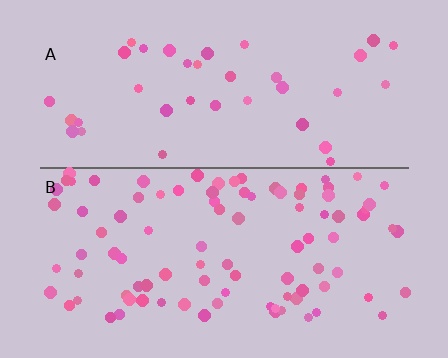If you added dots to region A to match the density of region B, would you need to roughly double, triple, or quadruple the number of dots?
Approximately double.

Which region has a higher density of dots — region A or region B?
B (the bottom).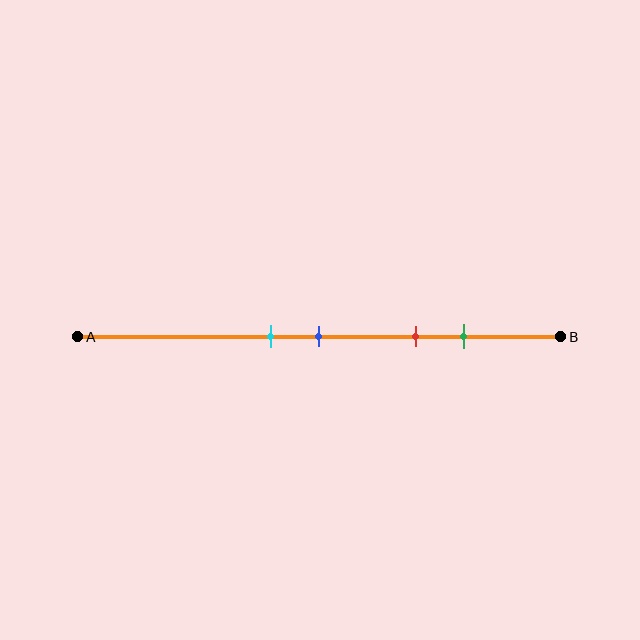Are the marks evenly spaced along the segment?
No, the marks are not evenly spaced.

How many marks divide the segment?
There are 4 marks dividing the segment.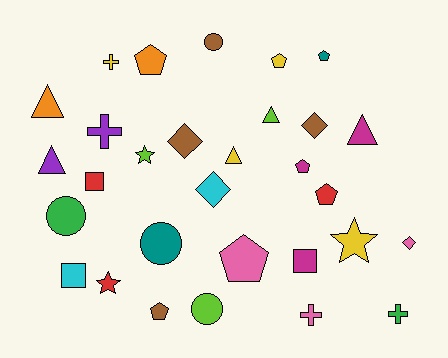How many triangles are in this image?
There are 5 triangles.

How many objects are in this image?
There are 30 objects.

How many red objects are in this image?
There are 3 red objects.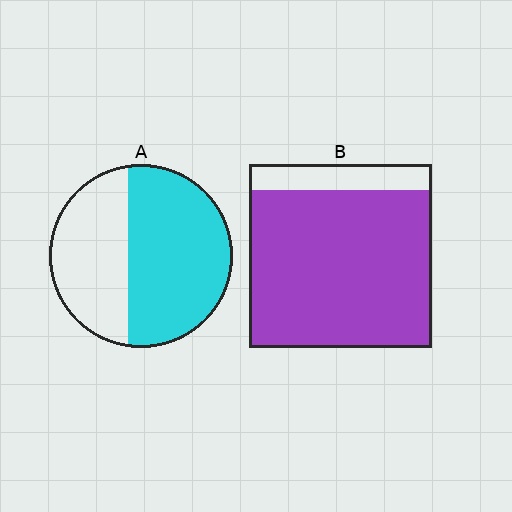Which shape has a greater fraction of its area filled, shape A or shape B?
Shape B.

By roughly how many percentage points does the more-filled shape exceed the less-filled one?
By roughly 25 percentage points (B over A).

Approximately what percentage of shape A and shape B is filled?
A is approximately 60% and B is approximately 85%.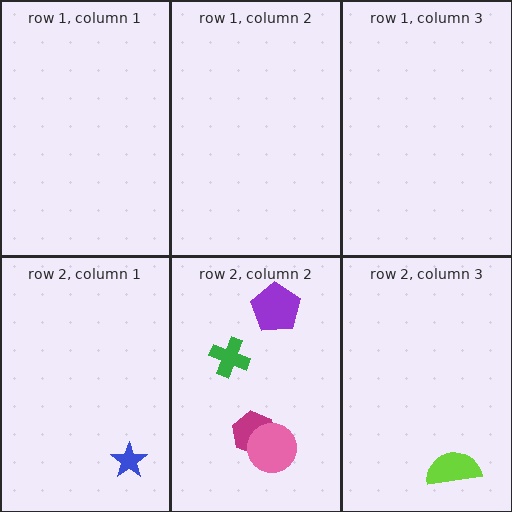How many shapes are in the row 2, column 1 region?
1.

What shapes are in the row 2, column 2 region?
The magenta hexagon, the purple pentagon, the green cross, the pink circle.